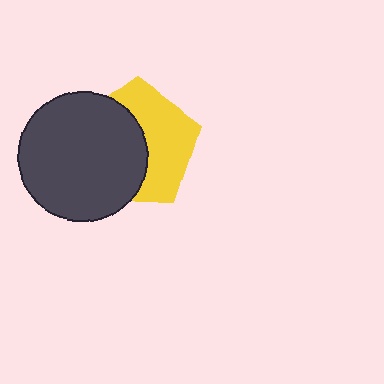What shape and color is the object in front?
The object in front is a dark gray circle.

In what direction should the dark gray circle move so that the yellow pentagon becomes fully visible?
The dark gray circle should move left. That is the shortest direction to clear the overlap and leave the yellow pentagon fully visible.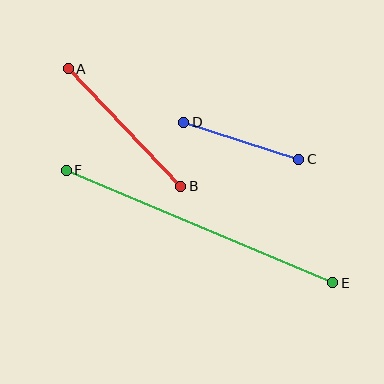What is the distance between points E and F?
The distance is approximately 290 pixels.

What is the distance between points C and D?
The distance is approximately 121 pixels.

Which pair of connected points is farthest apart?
Points E and F are farthest apart.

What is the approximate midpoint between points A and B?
The midpoint is at approximately (125, 128) pixels.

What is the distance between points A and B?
The distance is approximately 163 pixels.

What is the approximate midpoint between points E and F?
The midpoint is at approximately (199, 227) pixels.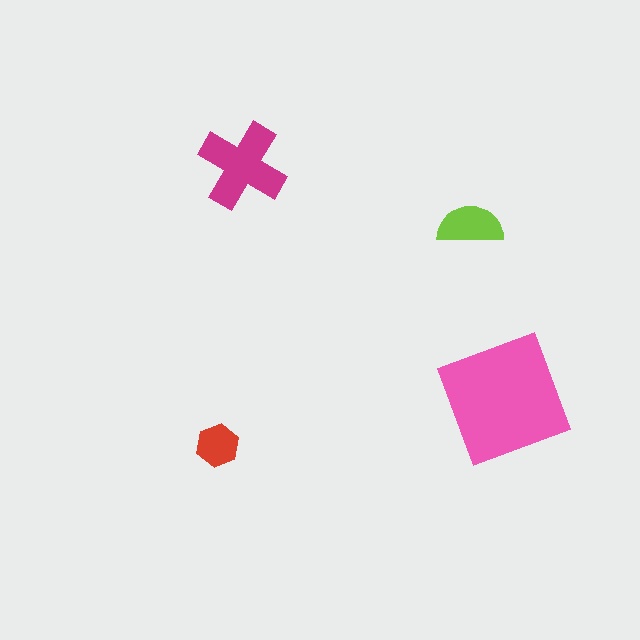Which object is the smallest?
The red hexagon.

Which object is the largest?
The pink square.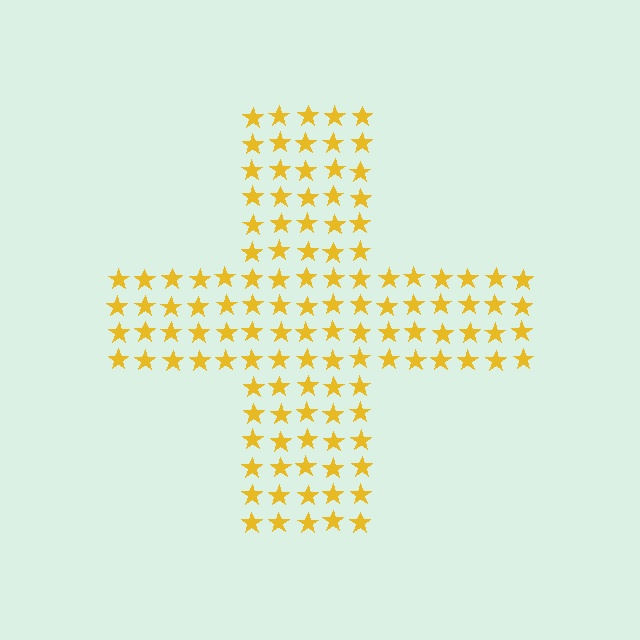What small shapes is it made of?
It is made of small stars.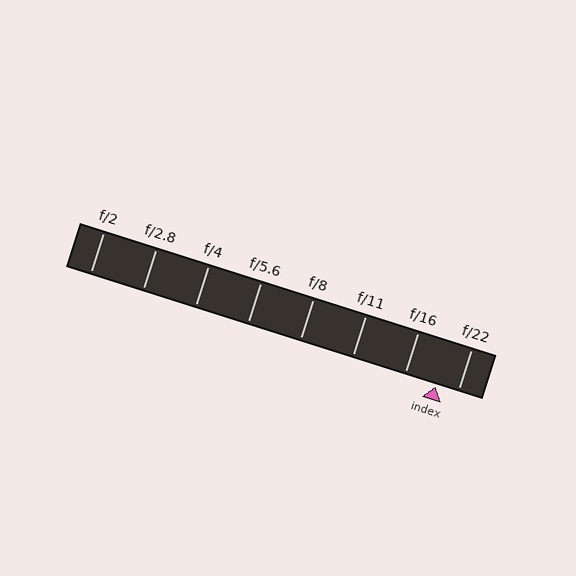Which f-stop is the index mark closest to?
The index mark is closest to f/22.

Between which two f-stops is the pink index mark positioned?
The index mark is between f/16 and f/22.